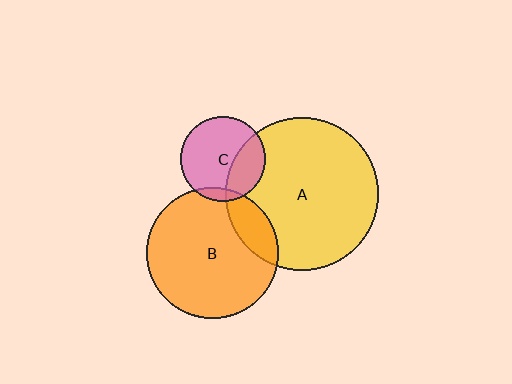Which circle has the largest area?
Circle A (yellow).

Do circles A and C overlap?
Yes.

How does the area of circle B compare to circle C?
Approximately 2.4 times.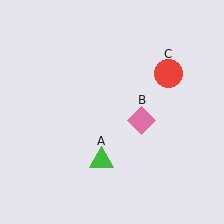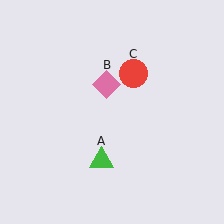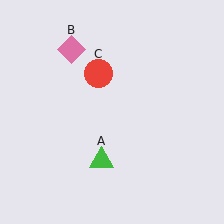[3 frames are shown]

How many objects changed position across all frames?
2 objects changed position: pink diamond (object B), red circle (object C).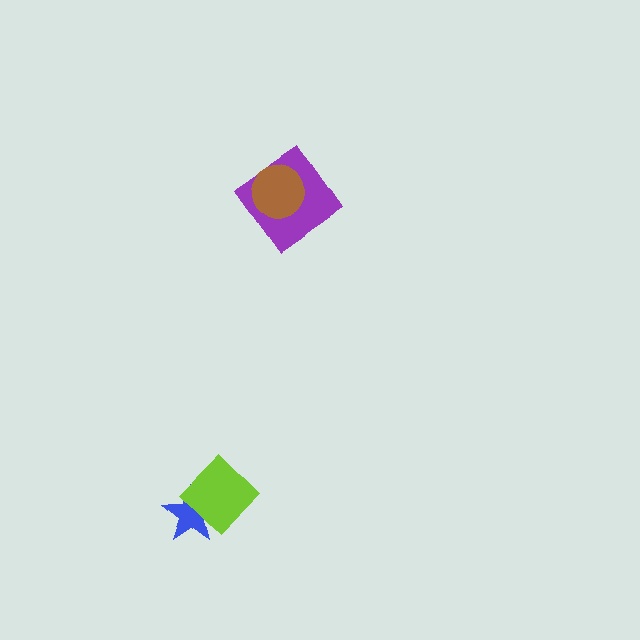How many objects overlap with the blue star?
1 object overlaps with the blue star.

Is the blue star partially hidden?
Yes, it is partially covered by another shape.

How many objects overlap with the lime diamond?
1 object overlaps with the lime diamond.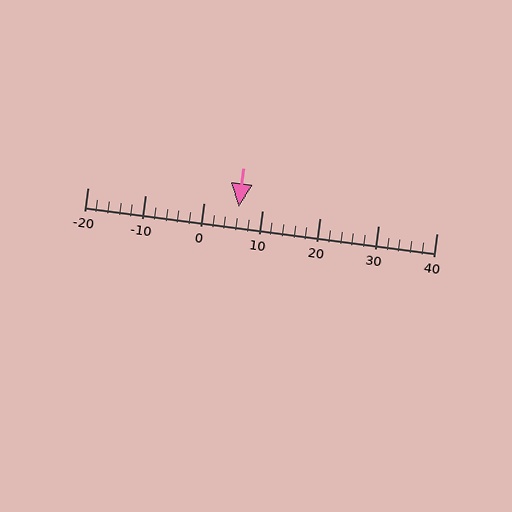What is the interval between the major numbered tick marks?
The major tick marks are spaced 10 units apart.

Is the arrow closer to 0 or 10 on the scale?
The arrow is closer to 10.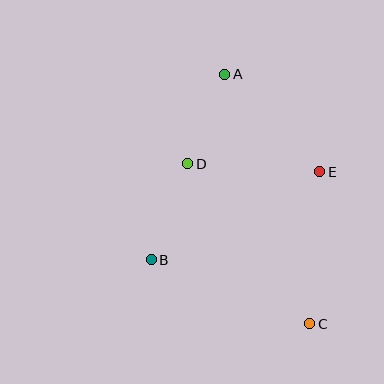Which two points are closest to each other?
Points A and D are closest to each other.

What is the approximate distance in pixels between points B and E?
The distance between B and E is approximately 190 pixels.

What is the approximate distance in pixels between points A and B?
The distance between A and B is approximately 200 pixels.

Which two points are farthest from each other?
Points A and C are farthest from each other.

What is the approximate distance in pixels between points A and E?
The distance between A and E is approximately 136 pixels.